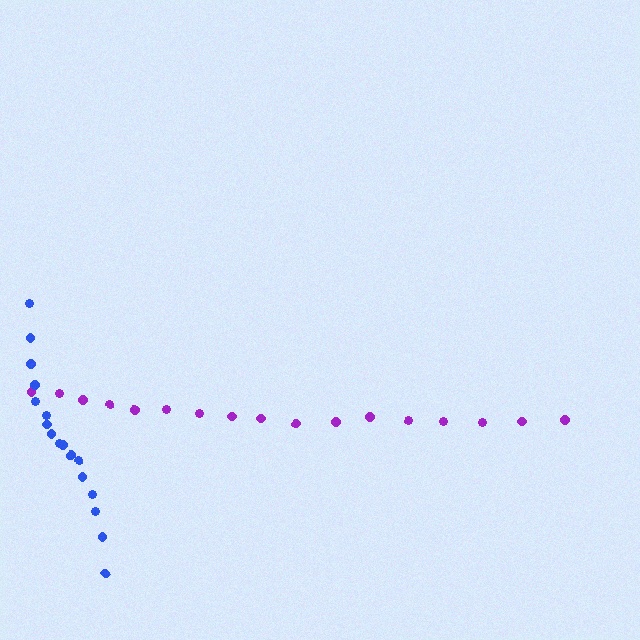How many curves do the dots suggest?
There are 2 distinct paths.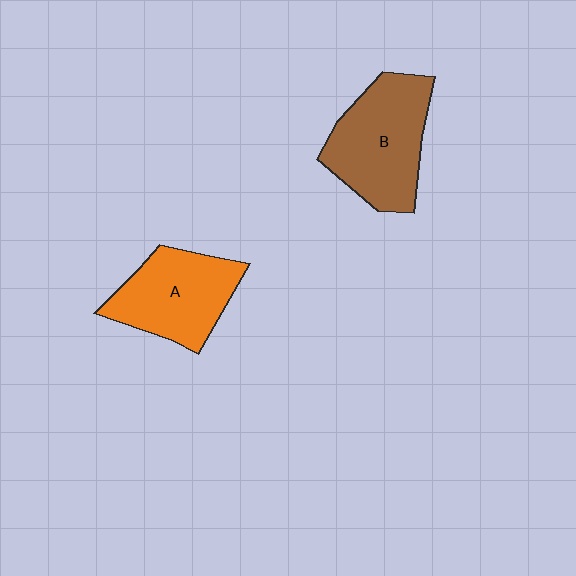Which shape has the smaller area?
Shape A (orange).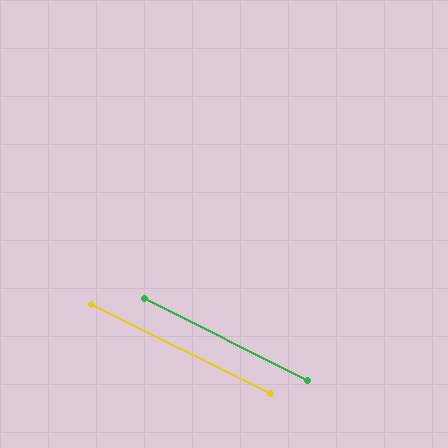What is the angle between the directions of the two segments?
Approximately 0 degrees.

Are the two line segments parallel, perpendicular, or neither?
Parallel — their directions differ by only 0.4°.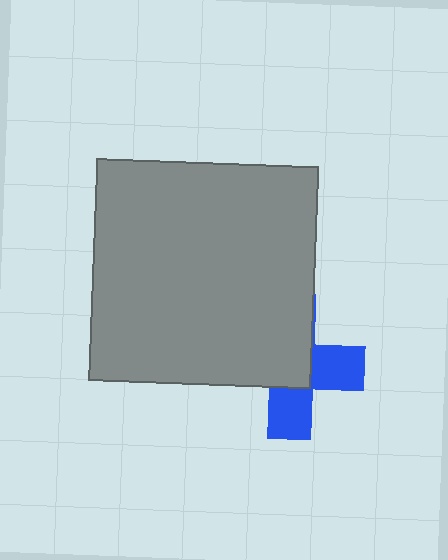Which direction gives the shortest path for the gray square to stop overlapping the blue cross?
Moving toward the upper-left gives the shortest separation.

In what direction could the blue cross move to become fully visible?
The blue cross could move toward the lower-right. That would shift it out from behind the gray square entirely.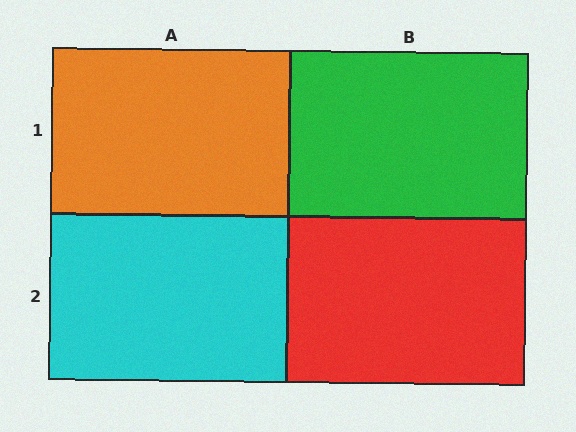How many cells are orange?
1 cell is orange.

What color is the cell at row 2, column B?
Red.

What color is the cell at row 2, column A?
Cyan.